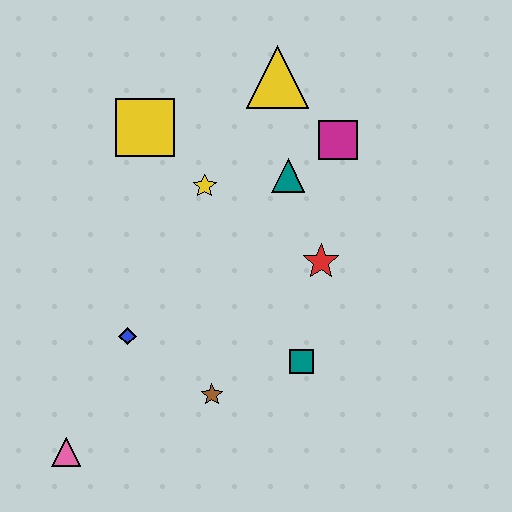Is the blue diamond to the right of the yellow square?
No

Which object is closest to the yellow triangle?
The magenta square is closest to the yellow triangle.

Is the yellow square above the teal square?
Yes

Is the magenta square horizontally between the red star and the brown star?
No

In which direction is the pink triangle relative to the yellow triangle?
The pink triangle is below the yellow triangle.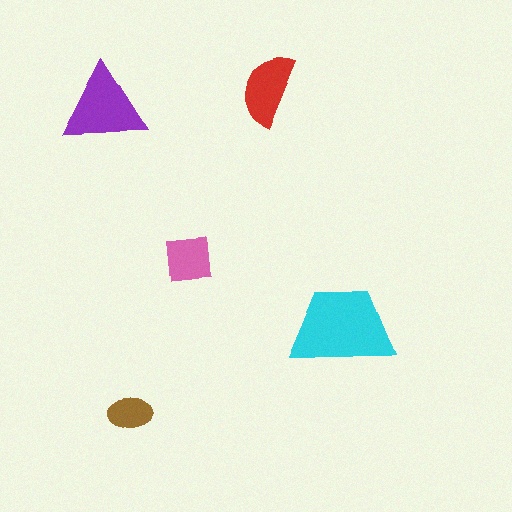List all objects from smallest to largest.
The brown ellipse, the pink square, the red semicircle, the purple triangle, the cyan trapezoid.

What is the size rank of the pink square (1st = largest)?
4th.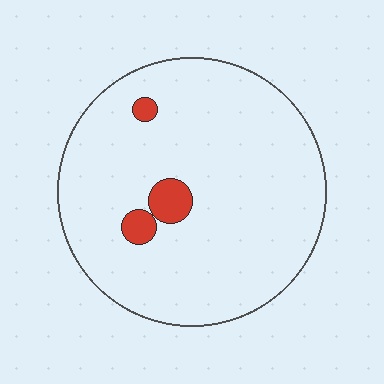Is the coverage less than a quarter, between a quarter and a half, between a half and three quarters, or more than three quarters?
Less than a quarter.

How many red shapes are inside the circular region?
3.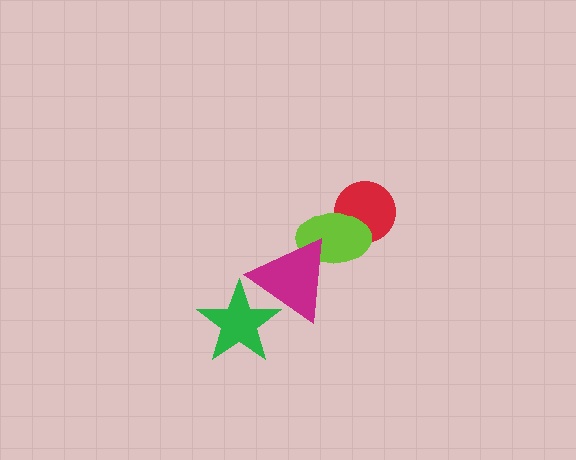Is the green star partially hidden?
No, no other shape covers it.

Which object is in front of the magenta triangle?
The green star is in front of the magenta triangle.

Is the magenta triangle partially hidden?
Yes, it is partially covered by another shape.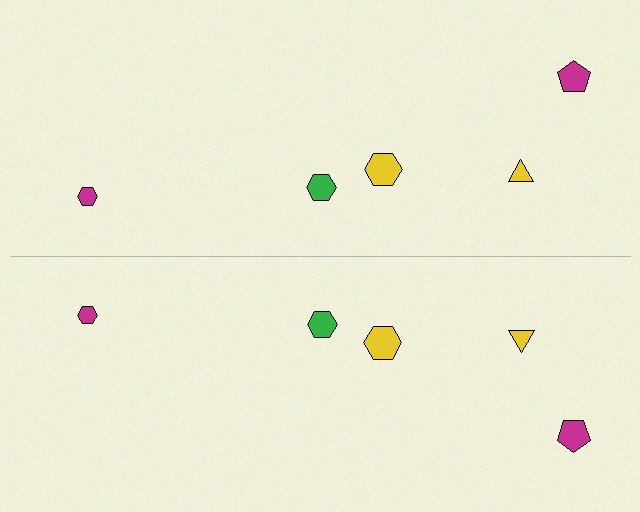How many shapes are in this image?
There are 10 shapes in this image.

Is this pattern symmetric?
Yes, this pattern has bilateral (reflection) symmetry.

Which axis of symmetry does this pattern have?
The pattern has a horizontal axis of symmetry running through the center of the image.